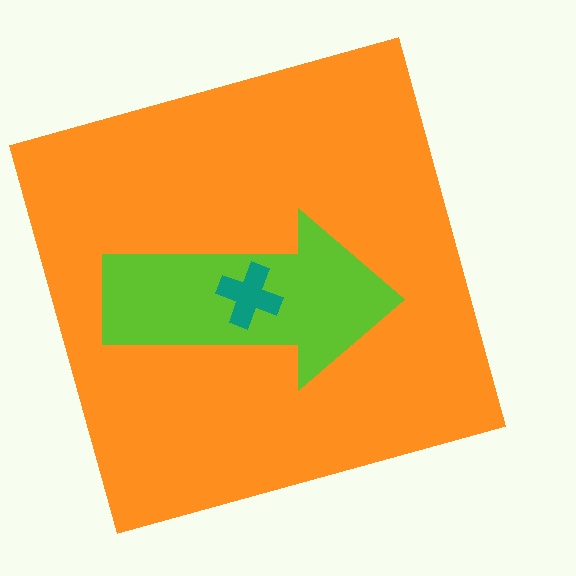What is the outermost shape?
The orange square.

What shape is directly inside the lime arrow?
The teal cross.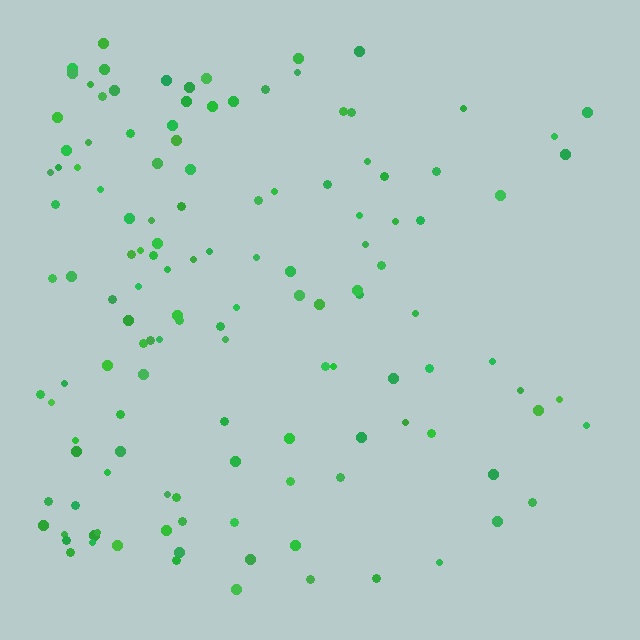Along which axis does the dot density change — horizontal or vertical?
Horizontal.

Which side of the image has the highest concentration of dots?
The left.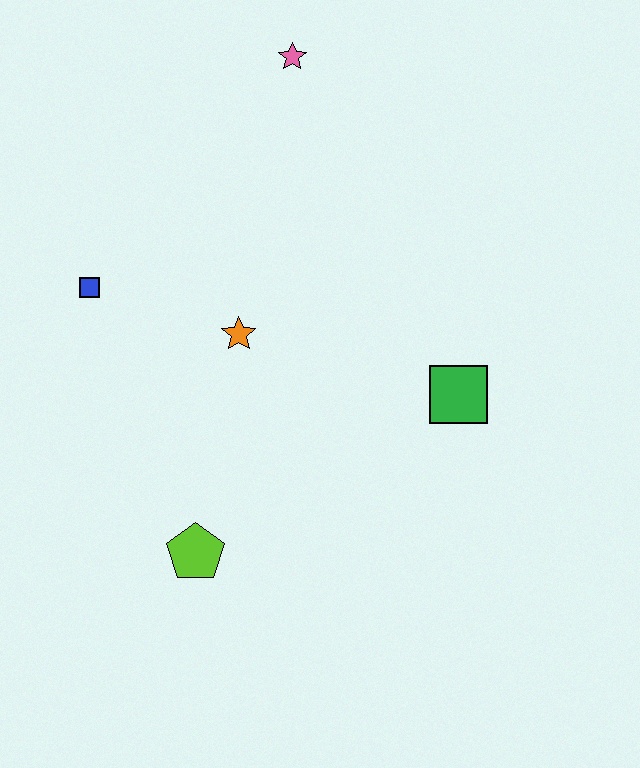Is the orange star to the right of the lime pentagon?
Yes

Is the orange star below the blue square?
Yes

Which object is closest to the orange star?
The blue square is closest to the orange star.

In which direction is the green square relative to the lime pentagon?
The green square is to the right of the lime pentagon.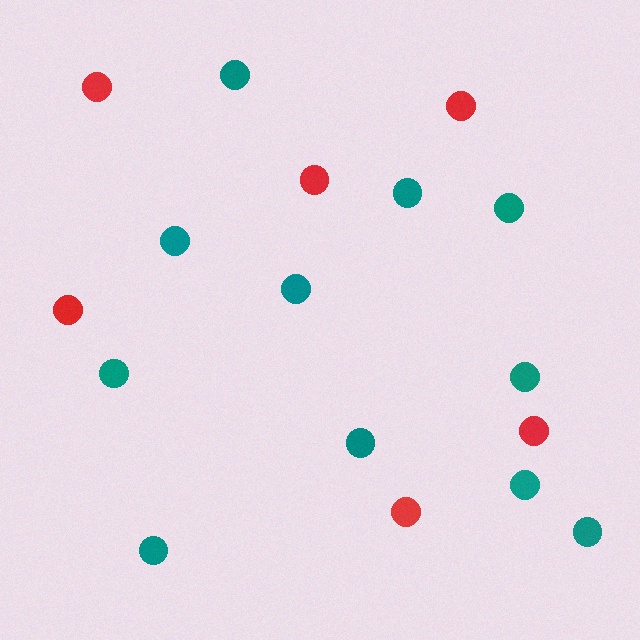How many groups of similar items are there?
There are 2 groups: one group of red circles (6) and one group of teal circles (11).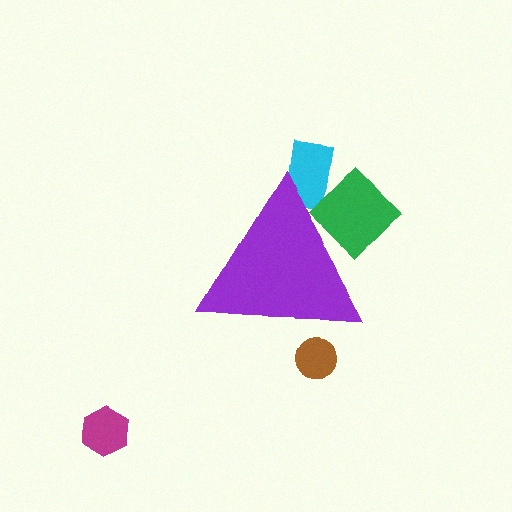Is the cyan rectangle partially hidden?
Yes, the cyan rectangle is partially hidden behind the purple triangle.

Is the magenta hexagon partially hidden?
No, the magenta hexagon is fully visible.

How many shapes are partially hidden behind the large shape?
3 shapes are partially hidden.